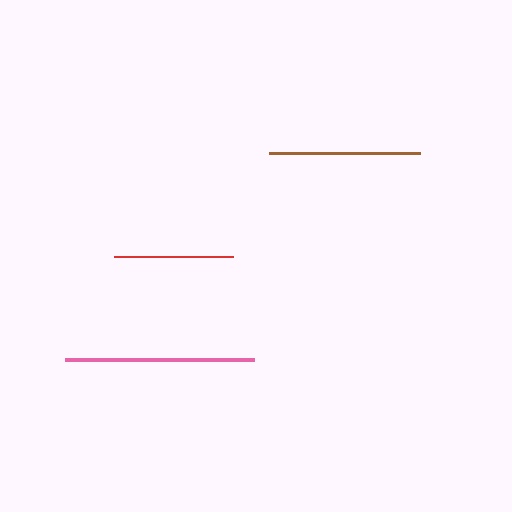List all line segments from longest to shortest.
From longest to shortest: pink, brown, red.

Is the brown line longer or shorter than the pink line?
The pink line is longer than the brown line.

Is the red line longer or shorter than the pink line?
The pink line is longer than the red line.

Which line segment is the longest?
The pink line is the longest at approximately 189 pixels.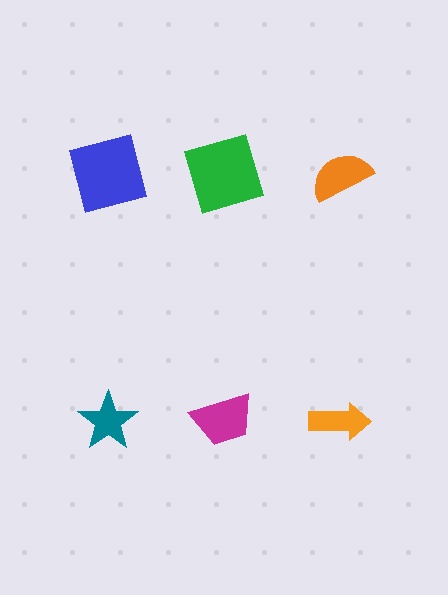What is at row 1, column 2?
A green square.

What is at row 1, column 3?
An orange semicircle.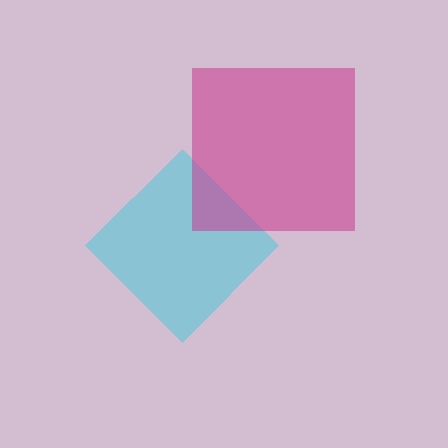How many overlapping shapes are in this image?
There are 2 overlapping shapes in the image.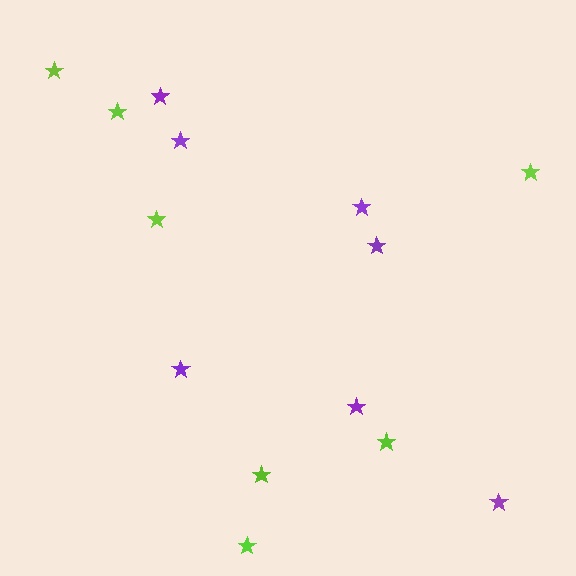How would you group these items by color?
There are 2 groups: one group of purple stars (7) and one group of lime stars (7).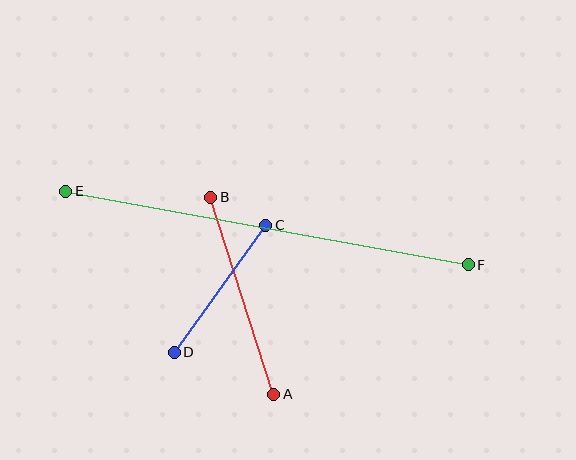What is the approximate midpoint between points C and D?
The midpoint is at approximately (220, 289) pixels.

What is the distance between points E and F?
The distance is approximately 409 pixels.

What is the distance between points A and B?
The distance is approximately 207 pixels.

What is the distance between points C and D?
The distance is approximately 156 pixels.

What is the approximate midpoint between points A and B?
The midpoint is at approximately (242, 296) pixels.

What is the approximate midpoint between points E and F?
The midpoint is at approximately (267, 228) pixels.